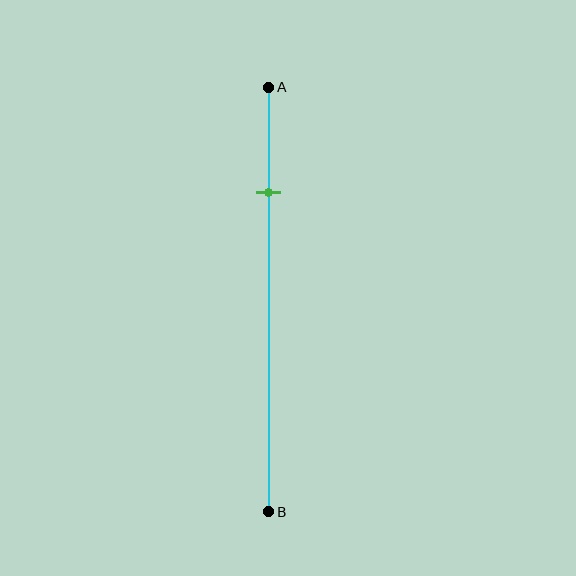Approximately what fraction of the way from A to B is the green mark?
The green mark is approximately 25% of the way from A to B.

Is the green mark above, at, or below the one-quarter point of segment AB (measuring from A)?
The green mark is approximately at the one-quarter point of segment AB.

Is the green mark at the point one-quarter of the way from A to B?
Yes, the mark is approximately at the one-quarter point.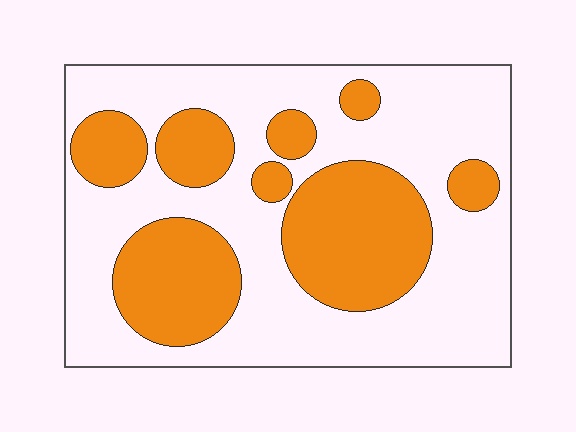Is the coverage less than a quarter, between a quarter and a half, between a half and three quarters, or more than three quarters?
Between a quarter and a half.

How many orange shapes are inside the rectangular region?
8.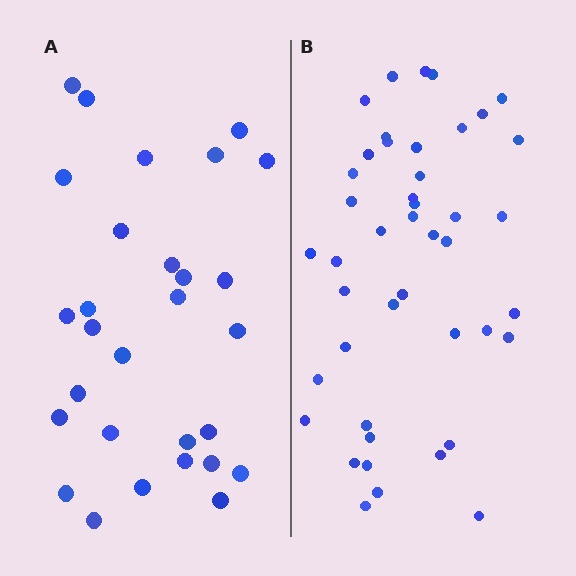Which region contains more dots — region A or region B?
Region B (the right region) has more dots.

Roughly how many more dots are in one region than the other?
Region B has approximately 15 more dots than region A.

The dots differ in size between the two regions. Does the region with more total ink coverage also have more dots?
No. Region A has more total ink coverage because its dots are larger, but region B actually contains more individual dots. Total area can be misleading — the number of items is what matters here.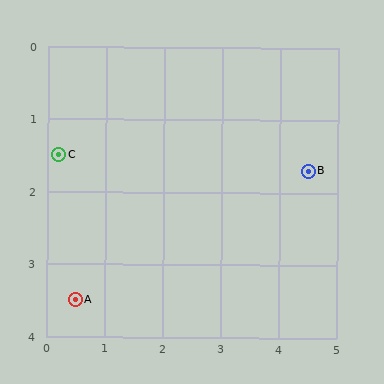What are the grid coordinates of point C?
Point C is at approximately (0.2, 1.5).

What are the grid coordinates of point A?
Point A is at approximately (0.5, 3.5).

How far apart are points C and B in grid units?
Points C and B are about 4.3 grid units apart.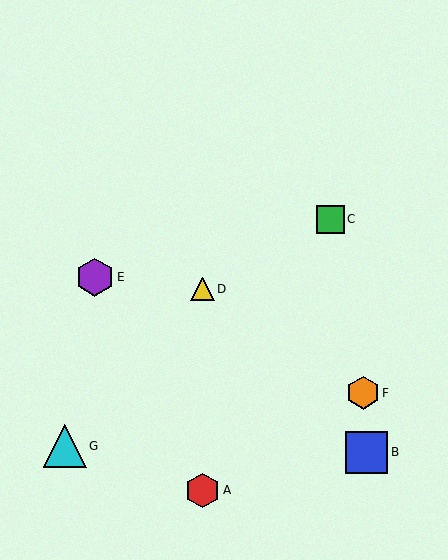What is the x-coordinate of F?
Object F is at x≈363.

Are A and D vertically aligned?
Yes, both are at x≈203.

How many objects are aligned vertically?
2 objects (A, D) are aligned vertically.